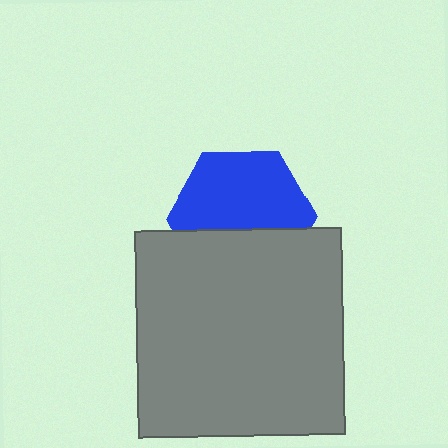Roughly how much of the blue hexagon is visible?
About half of it is visible (roughly 61%).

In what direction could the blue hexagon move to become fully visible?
The blue hexagon could move up. That would shift it out from behind the gray square entirely.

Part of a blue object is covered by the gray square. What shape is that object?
It is a hexagon.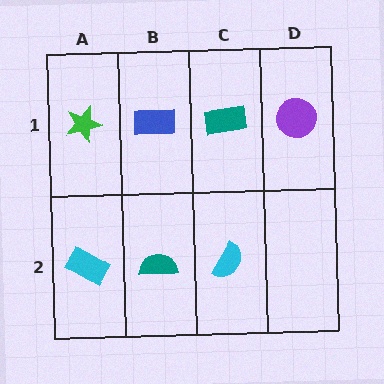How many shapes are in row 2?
3 shapes.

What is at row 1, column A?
A green star.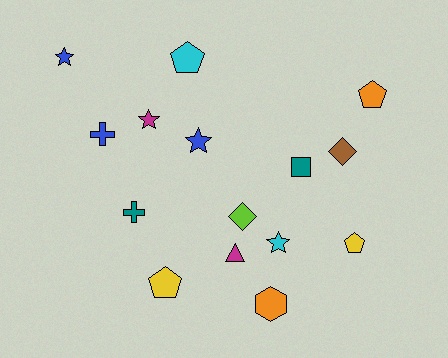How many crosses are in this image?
There are 2 crosses.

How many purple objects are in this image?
There are no purple objects.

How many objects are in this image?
There are 15 objects.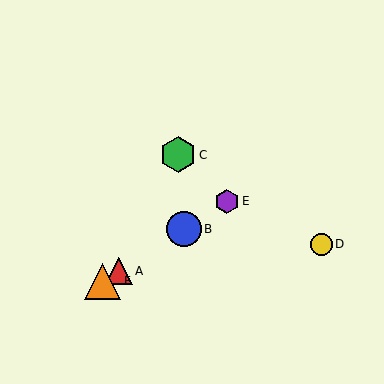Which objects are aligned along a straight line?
Objects A, B, E, F are aligned along a straight line.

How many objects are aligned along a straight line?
4 objects (A, B, E, F) are aligned along a straight line.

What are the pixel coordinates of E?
Object E is at (227, 201).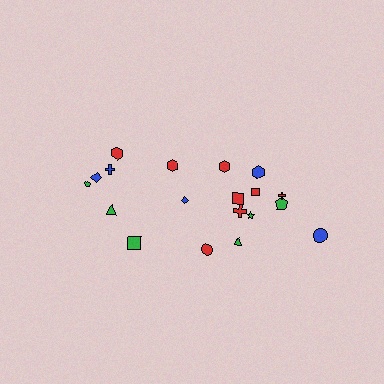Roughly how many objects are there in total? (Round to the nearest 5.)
Roughly 20 objects in total.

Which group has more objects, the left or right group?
The right group.